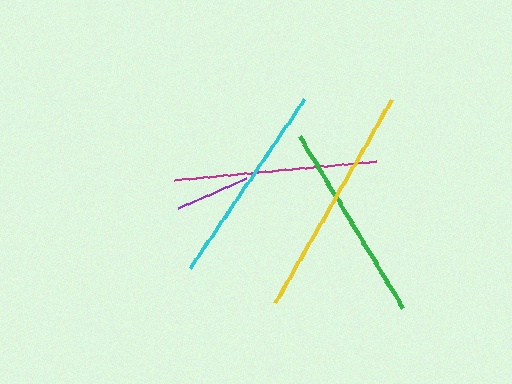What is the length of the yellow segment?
The yellow segment is approximately 235 pixels long.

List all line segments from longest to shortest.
From longest to shortest: yellow, cyan, magenta, green, purple.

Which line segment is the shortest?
The purple line is the shortest at approximately 74 pixels.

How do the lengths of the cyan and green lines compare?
The cyan and green lines are approximately the same length.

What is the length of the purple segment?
The purple segment is approximately 74 pixels long.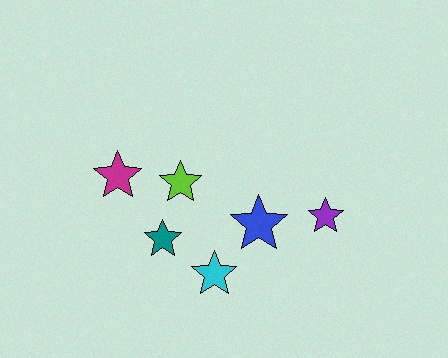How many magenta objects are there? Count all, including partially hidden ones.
There is 1 magenta object.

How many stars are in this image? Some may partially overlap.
There are 6 stars.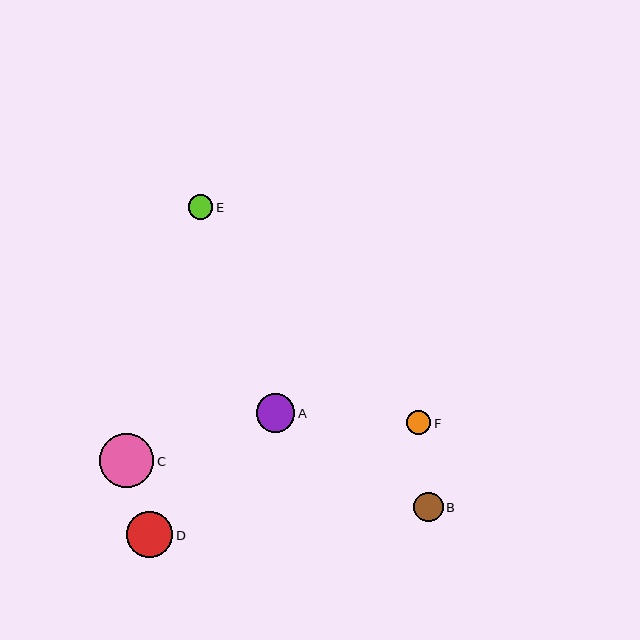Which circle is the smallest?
Circle F is the smallest with a size of approximately 24 pixels.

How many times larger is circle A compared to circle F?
Circle A is approximately 1.6 times the size of circle F.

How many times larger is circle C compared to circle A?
Circle C is approximately 1.4 times the size of circle A.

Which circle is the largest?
Circle C is the largest with a size of approximately 54 pixels.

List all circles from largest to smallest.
From largest to smallest: C, D, A, B, E, F.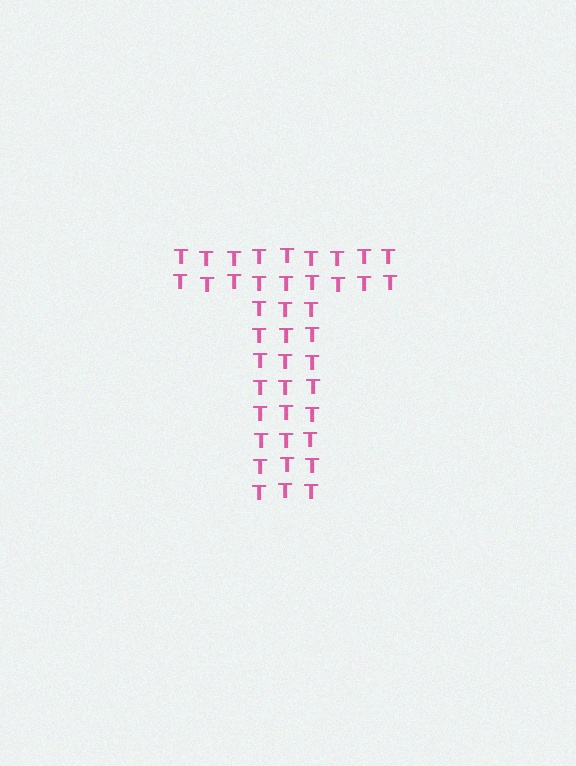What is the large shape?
The large shape is the letter T.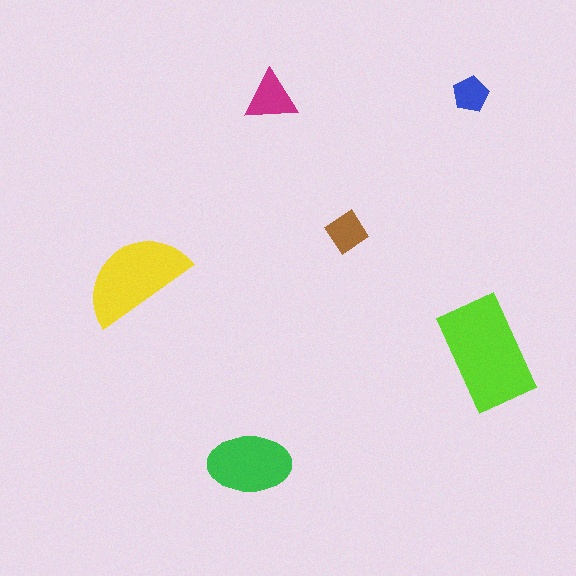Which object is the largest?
The lime rectangle.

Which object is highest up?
The blue pentagon is topmost.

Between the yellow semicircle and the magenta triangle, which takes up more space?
The yellow semicircle.